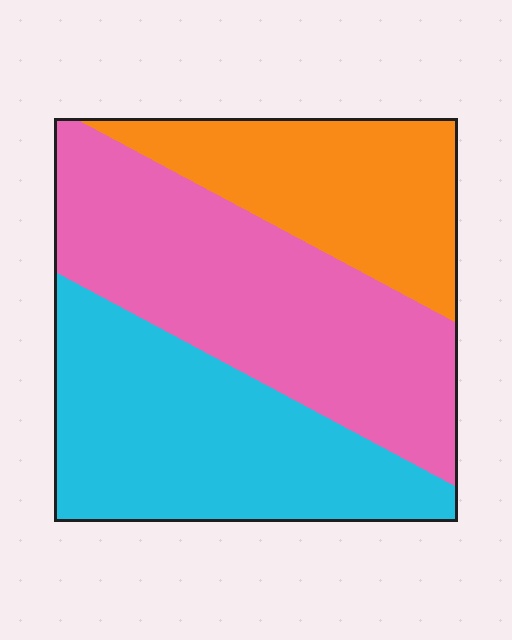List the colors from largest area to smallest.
From largest to smallest: pink, cyan, orange.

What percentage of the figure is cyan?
Cyan takes up about one third (1/3) of the figure.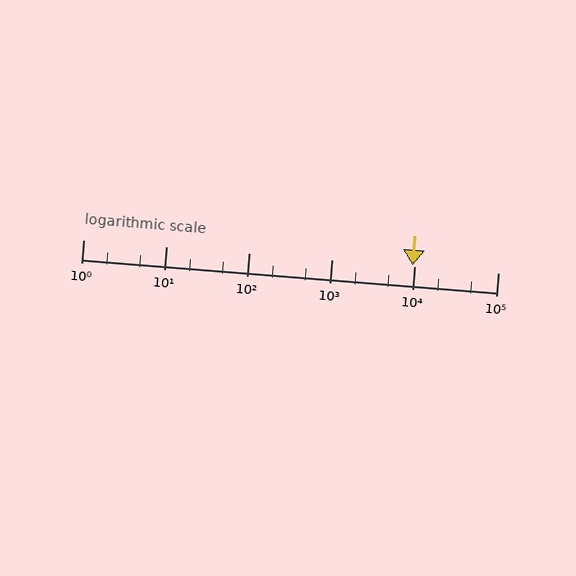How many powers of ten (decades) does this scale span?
The scale spans 5 decades, from 1 to 100000.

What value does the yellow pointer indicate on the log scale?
The pointer indicates approximately 9300.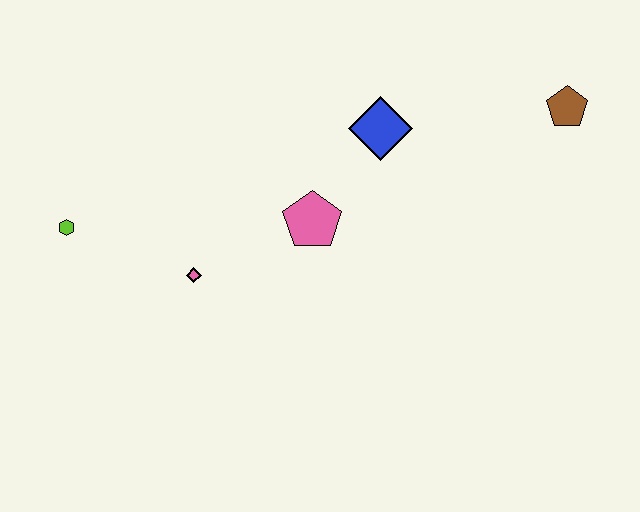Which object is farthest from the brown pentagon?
The lime hexagon is farthest from the brown pentagon.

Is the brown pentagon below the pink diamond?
No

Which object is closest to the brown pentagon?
The blue diamond is closest to the brown pentagon.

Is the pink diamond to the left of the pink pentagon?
Yes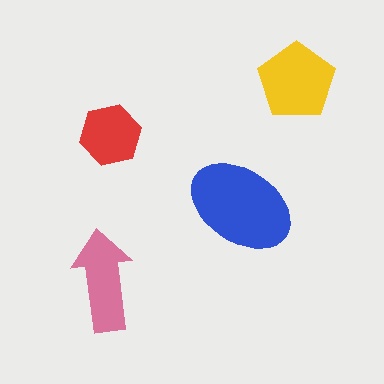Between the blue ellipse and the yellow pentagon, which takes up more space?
The blue ellipse.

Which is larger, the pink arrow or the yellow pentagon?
The yellow pentagon.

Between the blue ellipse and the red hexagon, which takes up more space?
The blue ellipse.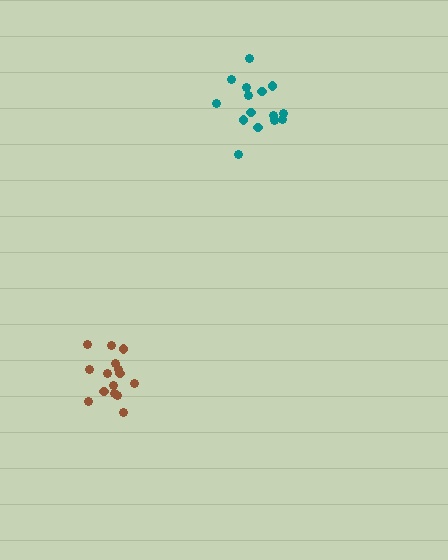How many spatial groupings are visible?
There are 2 spatial groupings.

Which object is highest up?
The teal cluster is topmost.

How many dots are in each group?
Group 1: 15 dots, Group 2: 15 dots (30 total).